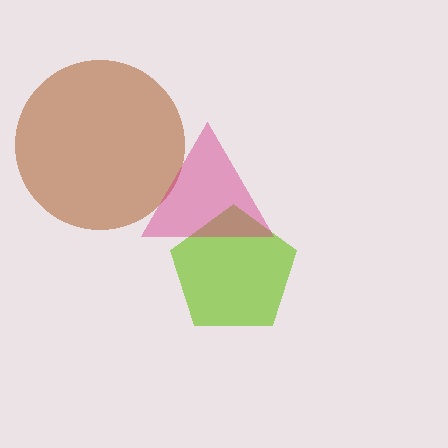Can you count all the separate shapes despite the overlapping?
Yes, there are 3 separate shapes.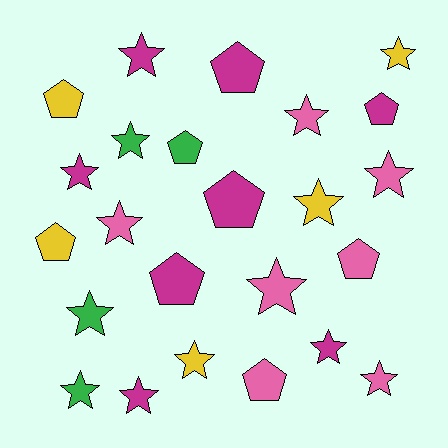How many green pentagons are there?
There is 1 green pentagon.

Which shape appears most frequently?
Star, with 15 objects.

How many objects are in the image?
There are 24 objects.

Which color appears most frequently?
Magenta, with 8 objects.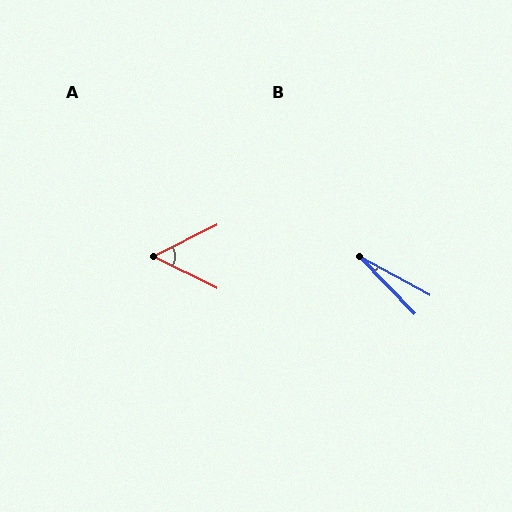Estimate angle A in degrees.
Approximately 52 degrees.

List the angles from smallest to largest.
B (17°), A (52°).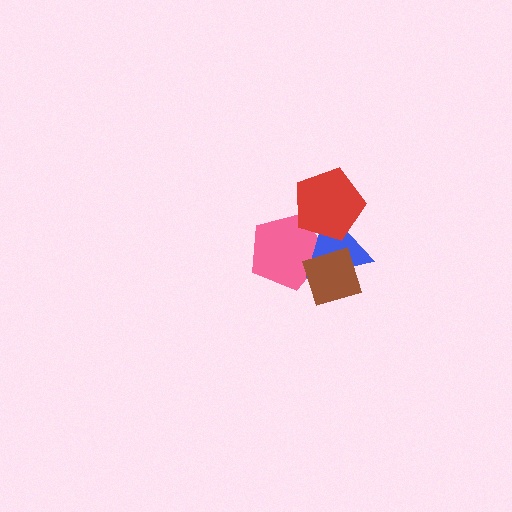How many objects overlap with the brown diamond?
2 objects overlap with the brown diamond.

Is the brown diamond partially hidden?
No, no other shape covers it.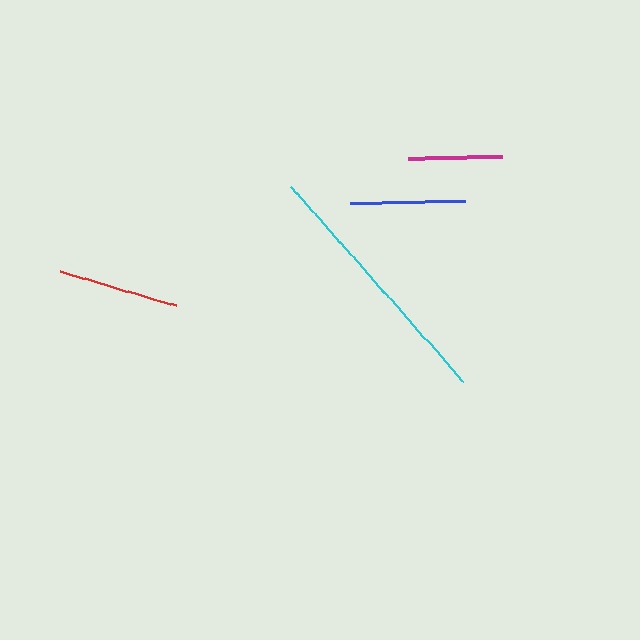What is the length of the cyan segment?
The cyan segment is approximately 261 pixels long.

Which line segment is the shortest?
The magenta line is the shortest at approximately 94 pixels.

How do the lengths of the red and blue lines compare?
The red and blue lines are approximately the same length.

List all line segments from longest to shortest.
From longest to shortest: cyan, red, blue, magenta.